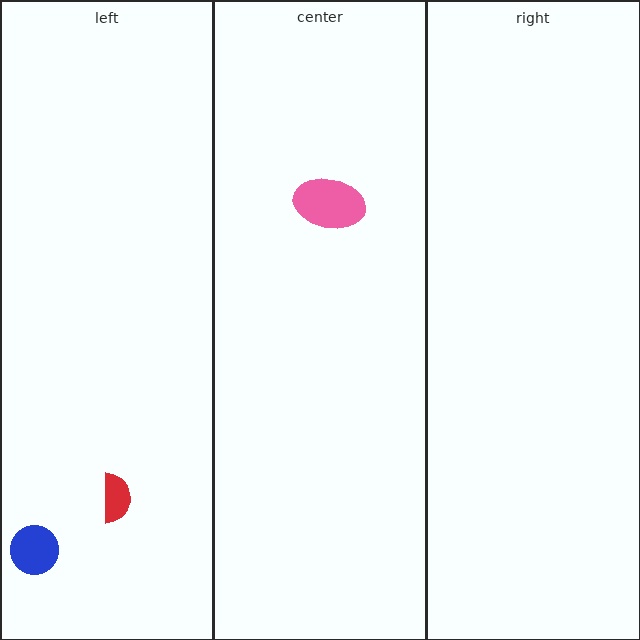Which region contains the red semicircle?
The left region.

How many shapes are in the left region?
2.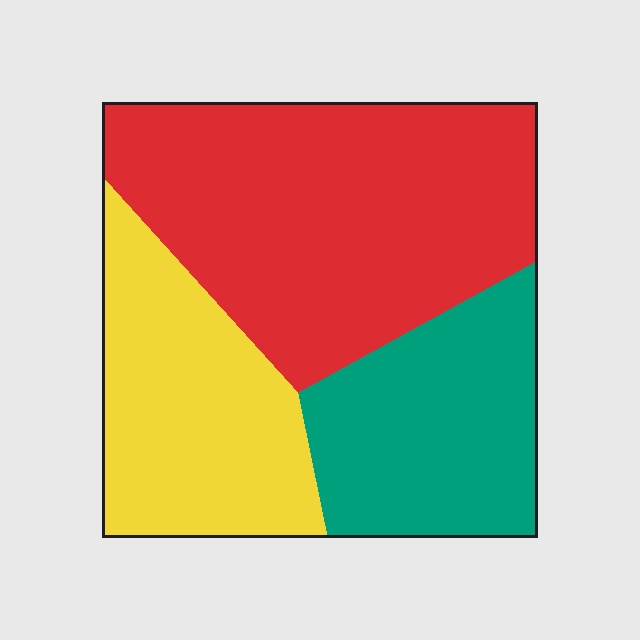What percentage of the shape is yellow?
Yellow takes up about one quarter (1/4) of the shape.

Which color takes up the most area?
Red, at roughly 45%.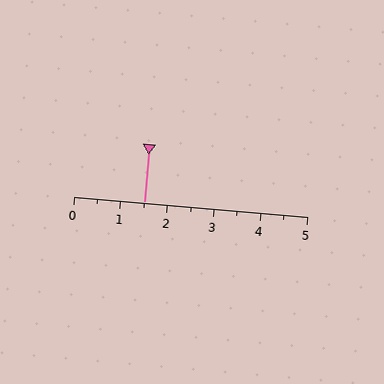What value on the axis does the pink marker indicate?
The marker indicates approximately 1.5.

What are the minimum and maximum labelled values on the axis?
The axis runs from 0 to 5.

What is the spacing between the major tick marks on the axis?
The major ticks are spaced 1 apart.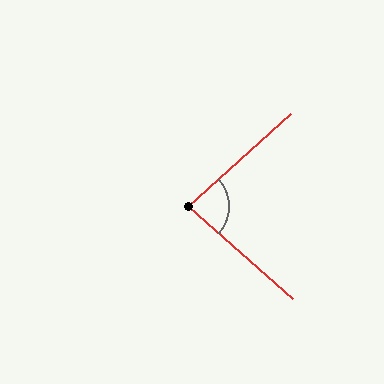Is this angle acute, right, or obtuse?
It is acute.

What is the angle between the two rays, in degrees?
Approximately 84 degrees.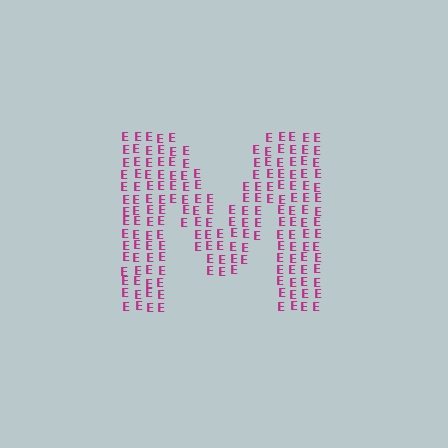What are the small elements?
The small elements are letter E's.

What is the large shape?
The large shape is the letter M.